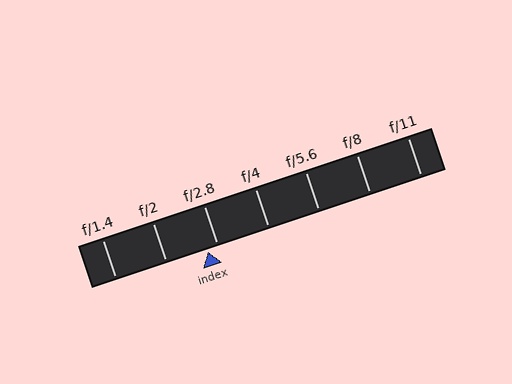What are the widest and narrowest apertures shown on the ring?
The widest aperture shown is f/1.4 and the narrowest is f/11.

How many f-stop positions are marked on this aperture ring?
There are 7 f-stop positions marked.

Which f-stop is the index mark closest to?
The index mark is closest to f/2.8.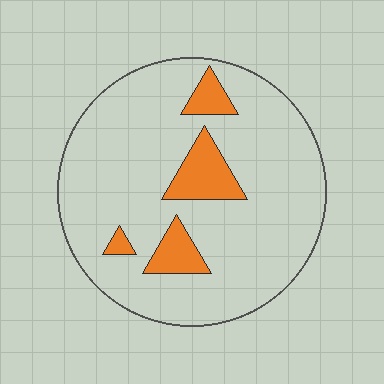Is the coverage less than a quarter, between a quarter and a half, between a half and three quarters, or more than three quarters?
Less than a quarter.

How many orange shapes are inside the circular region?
4.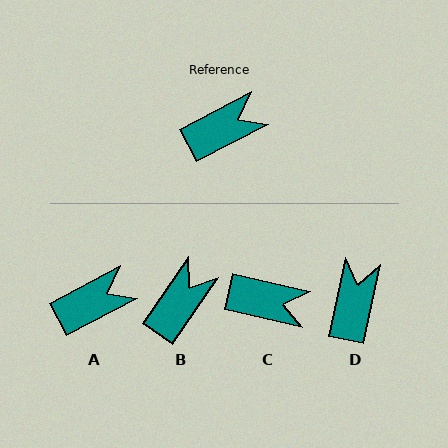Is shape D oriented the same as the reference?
No, it is off by about 50 degrees.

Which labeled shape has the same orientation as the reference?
A.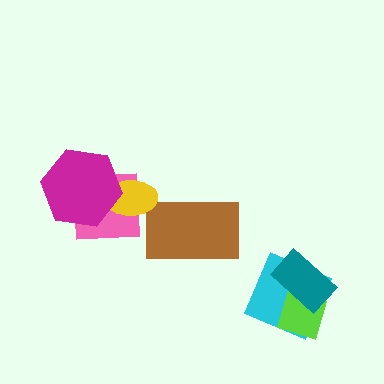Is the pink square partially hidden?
Yes, it is partially covered by another shape.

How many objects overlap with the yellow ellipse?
2 objects overlap with the yellow ellipse.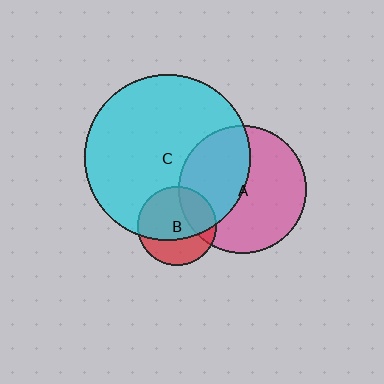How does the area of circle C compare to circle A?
Approximately 1.7 times.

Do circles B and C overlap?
Yes.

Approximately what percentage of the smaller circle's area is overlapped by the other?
Approximately 65%.